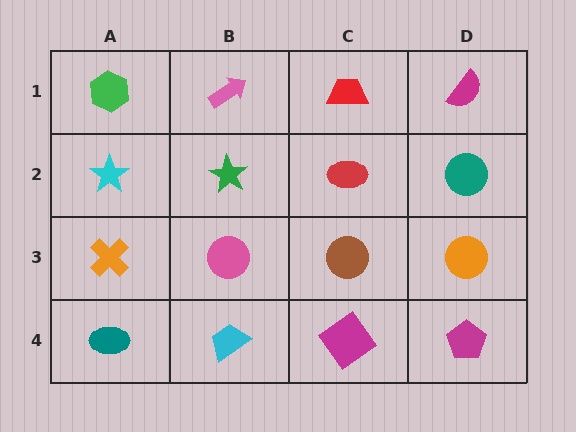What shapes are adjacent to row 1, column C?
A red ellipse (row 2, column C), a pink arrow (row 1, column B), a magenta semicircle (row 1, column D).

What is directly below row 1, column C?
A red ellipse.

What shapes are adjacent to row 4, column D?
An orange circle (row 3, column D), a magenta diamond (row 4, column C).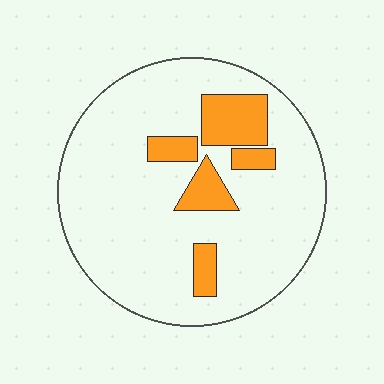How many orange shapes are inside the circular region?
5.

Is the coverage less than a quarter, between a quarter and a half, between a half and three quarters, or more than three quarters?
Less than a quarter.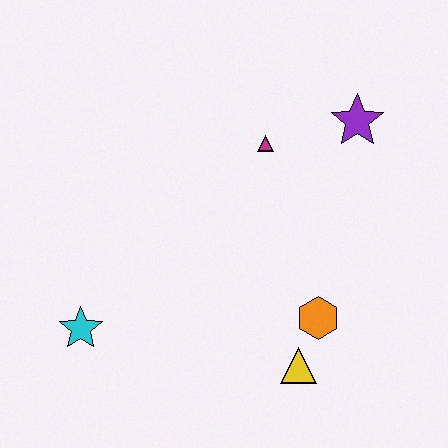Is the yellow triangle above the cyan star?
No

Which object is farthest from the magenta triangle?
The cyan star is farthest from the magenta triangle.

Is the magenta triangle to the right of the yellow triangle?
No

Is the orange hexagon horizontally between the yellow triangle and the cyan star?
No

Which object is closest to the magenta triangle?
The purple star is closest to the magenta triangle.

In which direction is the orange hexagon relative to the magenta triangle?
The orange hexagon is below the magenta triangle.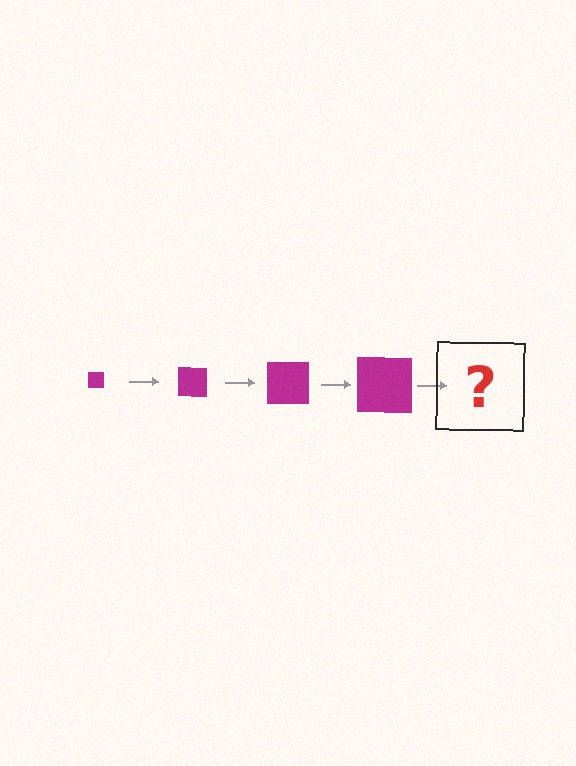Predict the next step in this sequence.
The next step is a magenta square, larger than the previous one.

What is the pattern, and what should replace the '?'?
The pattern is that the square gets progressively larger each step. The '?' should be a magenta square, larger than the previous one.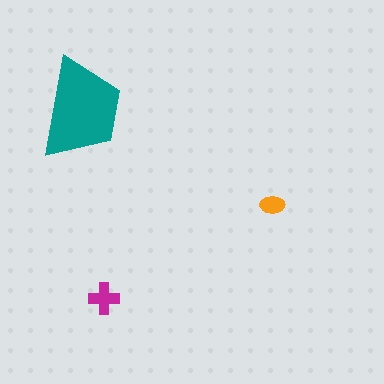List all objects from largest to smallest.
The teal trapezoid, the magenta cross, the orange ellipse.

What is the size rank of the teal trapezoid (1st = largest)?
1st.